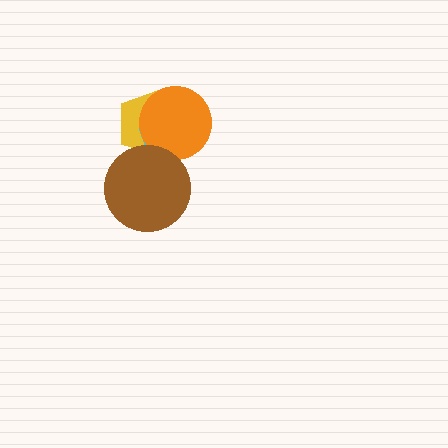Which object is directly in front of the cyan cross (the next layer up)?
The orange circle is directly in front of the cyan cross.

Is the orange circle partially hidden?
No, no other shape covers it.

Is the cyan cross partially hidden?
Yes, it is partially covered by another shape.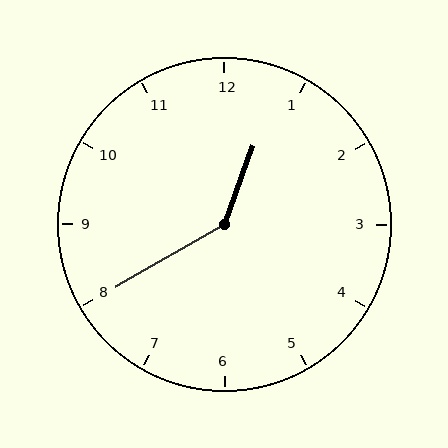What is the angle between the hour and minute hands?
Approximately 140 degrees.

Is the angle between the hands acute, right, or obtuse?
It is obtuse.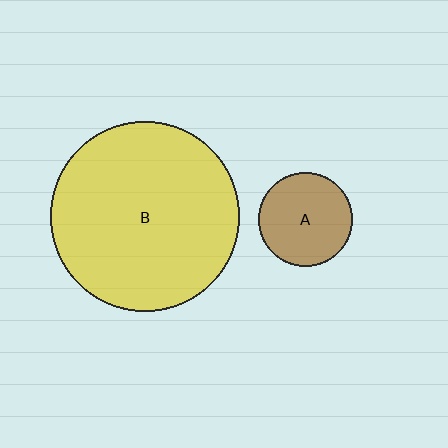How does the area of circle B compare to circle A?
Approximately 4.1 times.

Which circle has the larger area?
Circle B (yellow).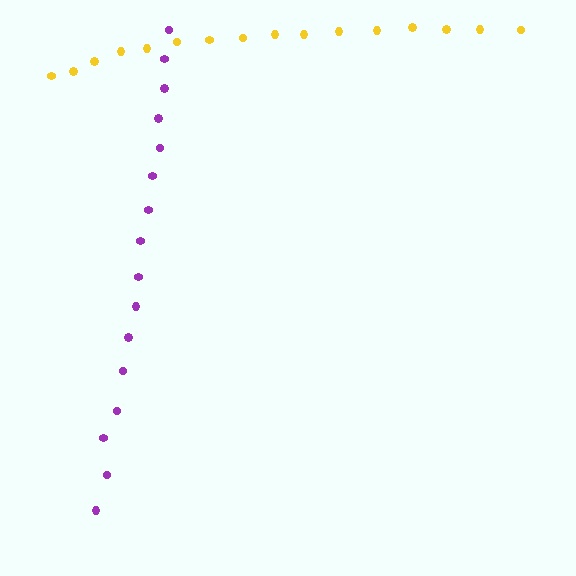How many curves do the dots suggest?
There are 2 distinct paths.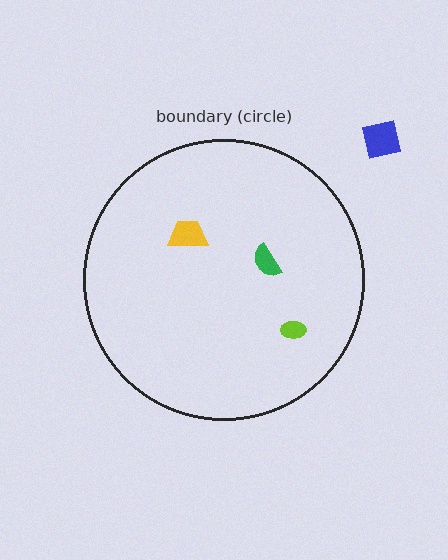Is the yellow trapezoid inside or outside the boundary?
Inside.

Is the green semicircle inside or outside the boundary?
Inside.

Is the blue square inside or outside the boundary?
Outside.